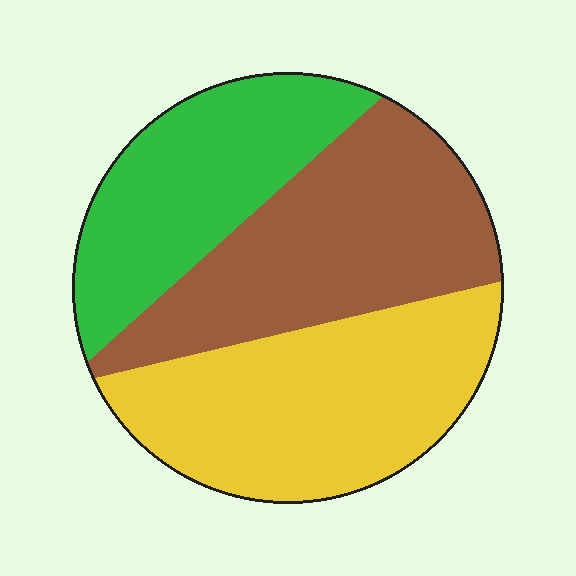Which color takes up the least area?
Green, at roughly 25%.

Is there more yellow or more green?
Yellow.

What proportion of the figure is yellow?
Yellow takes up about three eighths (3/8) of the figure.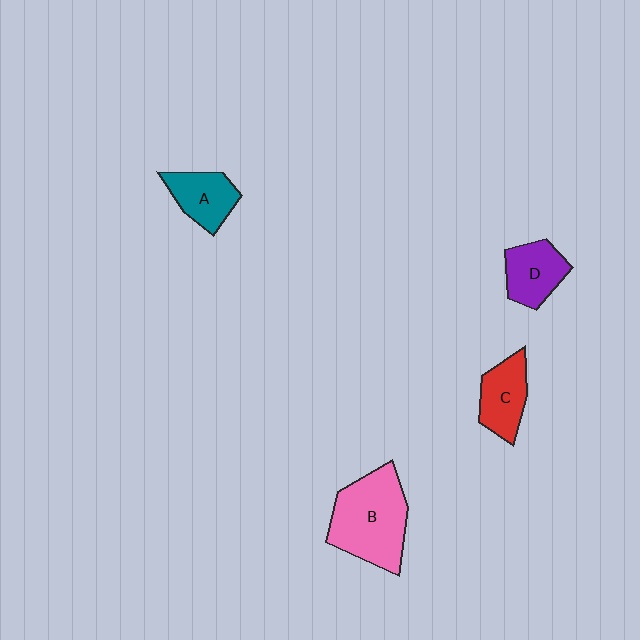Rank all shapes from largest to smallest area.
From largest to smallest: B (pink), C (red), D (purple), A (teal).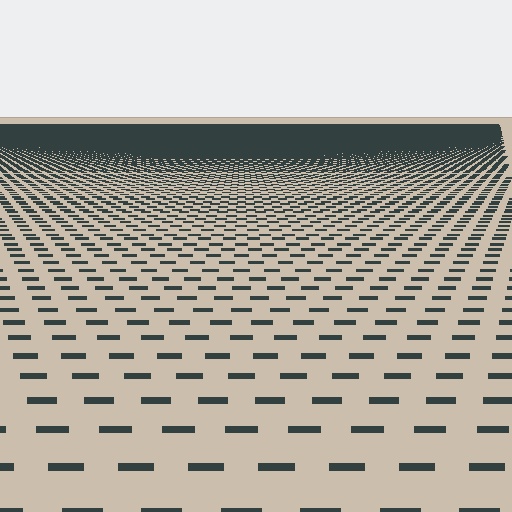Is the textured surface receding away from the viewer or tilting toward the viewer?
The surface is receding away from the viewer. Texture elements get smaller and denser toward the top.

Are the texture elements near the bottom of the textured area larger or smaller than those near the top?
Larger. Near the bottom, elements are closer to the viewer and appear at a bigger on-screen size.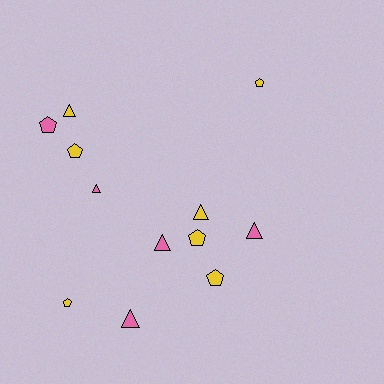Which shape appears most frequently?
Pentagon, with 6 objects.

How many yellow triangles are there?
There are 2 yellow triangles.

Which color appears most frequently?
Yellow, with 7 objects.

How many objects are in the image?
There are 12 objects.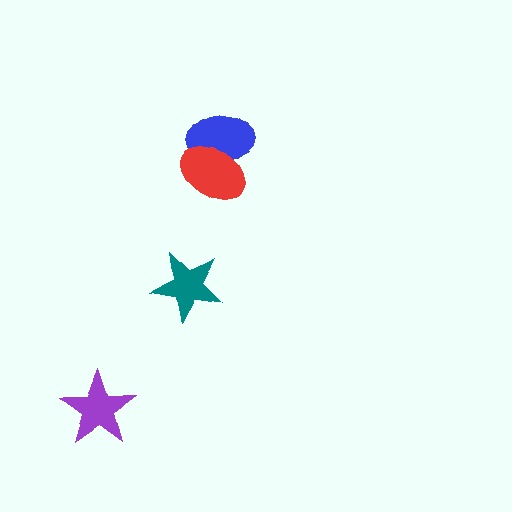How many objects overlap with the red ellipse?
1 object overlaps with the red ellipse.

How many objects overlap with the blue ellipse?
1 object overlaps with the blue ellipse.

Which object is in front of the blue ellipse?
The red ellipse is in front of the blue ellipse.